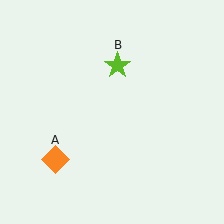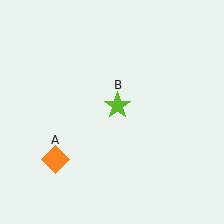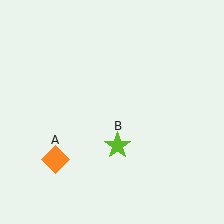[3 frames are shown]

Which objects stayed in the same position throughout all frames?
Orange diamond (object A) remained stationary.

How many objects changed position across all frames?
1 object changed position: lime star (object B).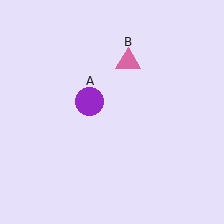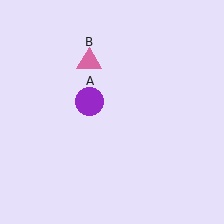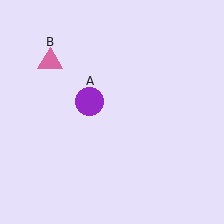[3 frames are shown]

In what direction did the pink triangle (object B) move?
The pink triangle (object B) moved left.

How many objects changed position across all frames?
1 object changed position: pink triangle (object B).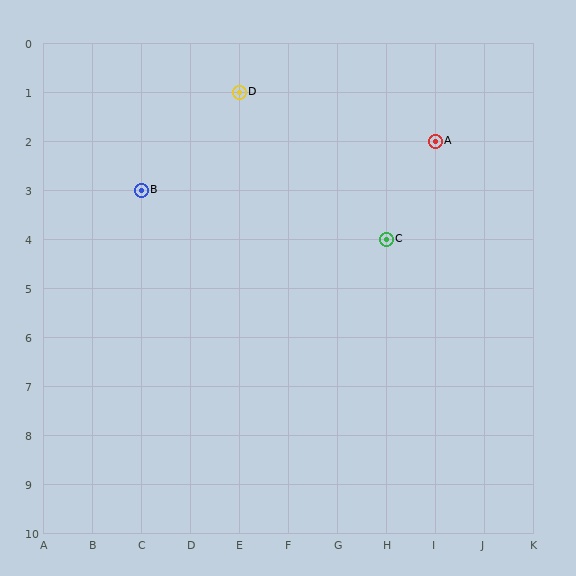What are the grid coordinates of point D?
Point D is at grid coordinates (E, 1).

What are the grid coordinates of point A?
Point A is at grid coordinates (I, 2).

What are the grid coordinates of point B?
Point B is at grid coordinates (C, 3).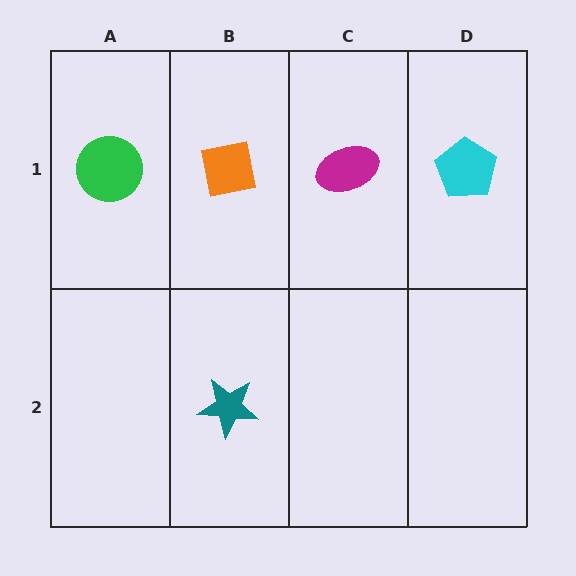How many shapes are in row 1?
4 shapes.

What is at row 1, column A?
A green circle.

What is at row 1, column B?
An orange square.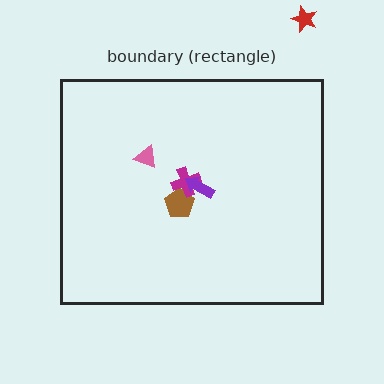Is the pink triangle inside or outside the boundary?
Inside.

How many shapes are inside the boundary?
4 inside, 1 outside.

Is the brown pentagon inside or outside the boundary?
Inside.